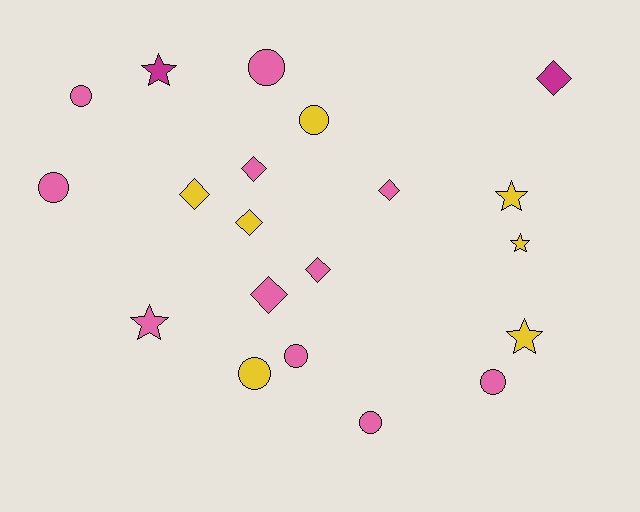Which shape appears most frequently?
Circle, with 8 objects.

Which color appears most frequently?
Pink, with 11 objects.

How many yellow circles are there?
There are 2 yellow circles.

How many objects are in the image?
There are 20 objects.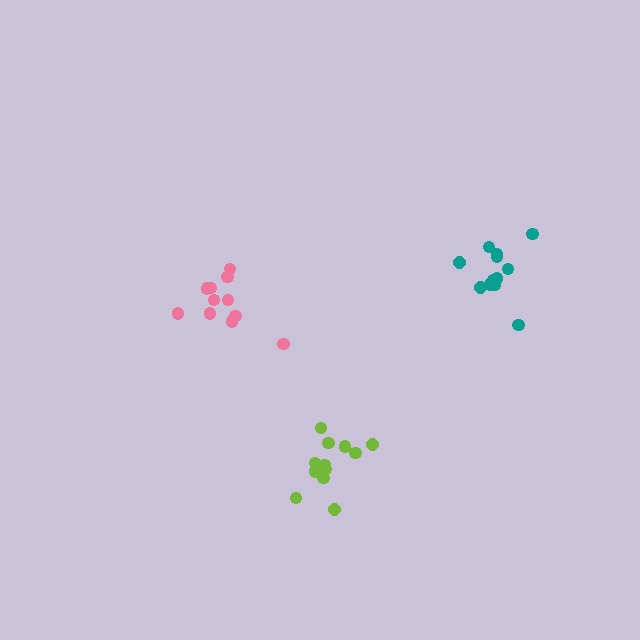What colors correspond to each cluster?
The clusters are colored: teal, pink, lime.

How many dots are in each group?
Group 1: 12 dots, Group 2: 11 dots, Group 3: 12 dots (35 total).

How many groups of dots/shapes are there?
There are 3 groups.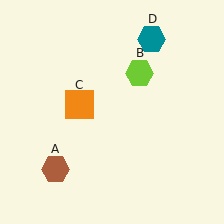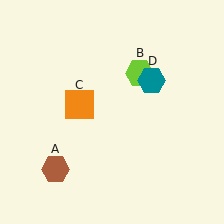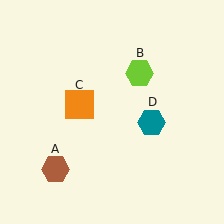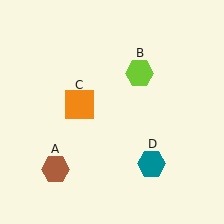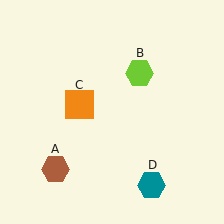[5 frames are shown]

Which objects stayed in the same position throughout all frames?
Brown hexagon (object A) and lime hexagon (object B) and orange square (object C) remained stationary.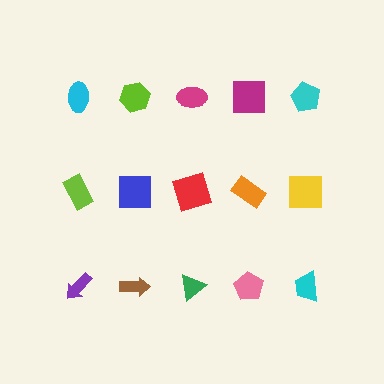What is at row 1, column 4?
A magenta square.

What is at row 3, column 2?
A brown arrow.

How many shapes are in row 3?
5 shapes.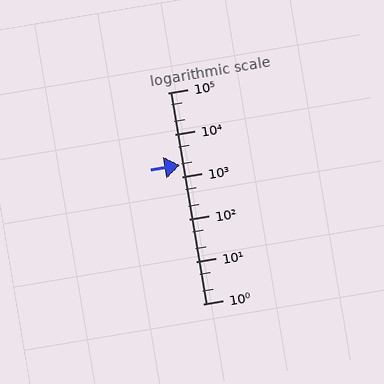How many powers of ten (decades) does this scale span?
The scale spans 5 decades, from 1 to 100000.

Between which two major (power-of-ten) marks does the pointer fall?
The pointer is between 1000 and 10000.